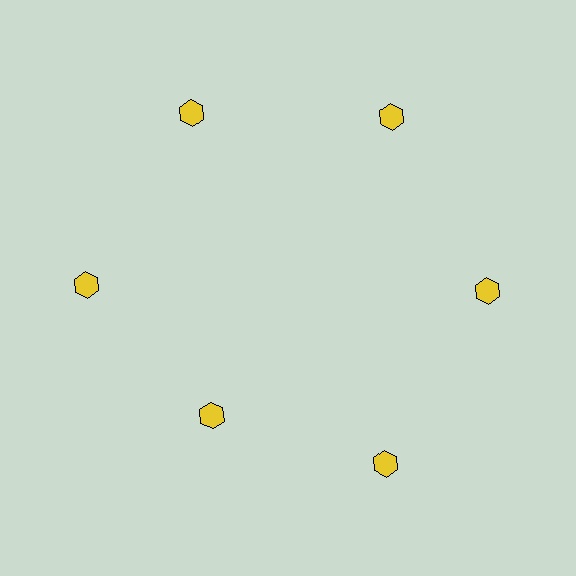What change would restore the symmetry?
The symmetry would be restored by moving it outward, back onto the ring so that all 6 hexagons sit at equal angles and equal distance from the center.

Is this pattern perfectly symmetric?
No. The 6 yellow hexagons are arranged in a ring, but one element near the 7 o'clock position is pulled inward toward the center, breaking the 6-fold rotational symmetry.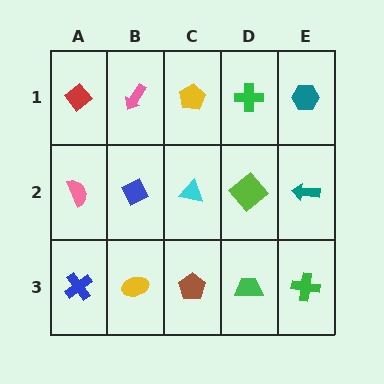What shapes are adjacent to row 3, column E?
A teal arrow (row 2, column E), a green trapezoid (row 3, column D).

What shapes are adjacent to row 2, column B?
A pink arrow (row 1, column B), a yellow ellipse (row 3, column B), a pink semicircle (row 2, column A), a cyan triangle (row 2, column C).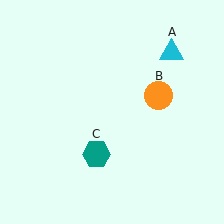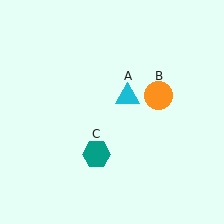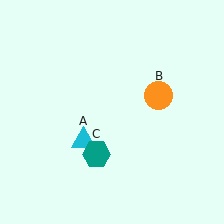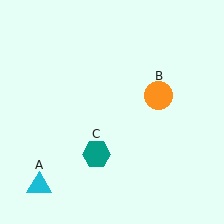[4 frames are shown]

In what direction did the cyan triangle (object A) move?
The cyan triangle (object A) moved down and to the left.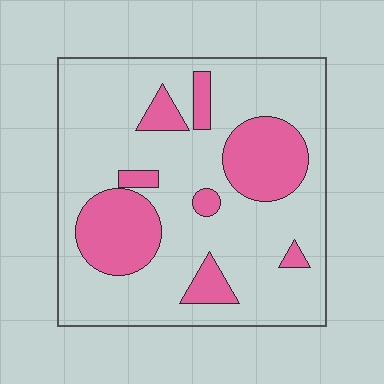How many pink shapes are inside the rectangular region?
8.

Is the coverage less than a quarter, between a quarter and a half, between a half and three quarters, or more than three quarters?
Less than a quarter.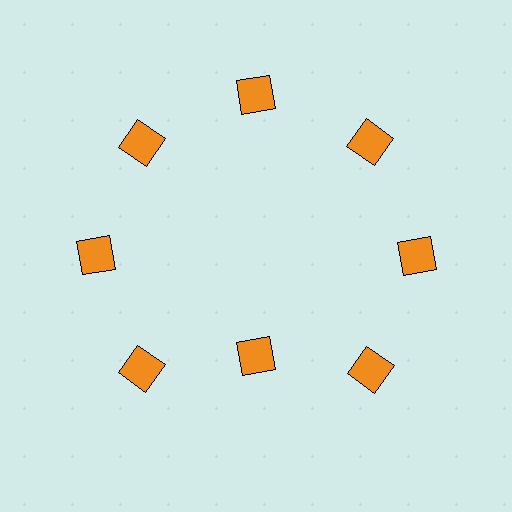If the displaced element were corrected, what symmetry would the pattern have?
It would have 8-fold rotational symmetry — the pattern would map onto itself every 45 degrees.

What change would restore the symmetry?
The symmetry would be restored by moving it outward, back onto the ring so that all 8 squares sit at equal angles and equal distance from the center.